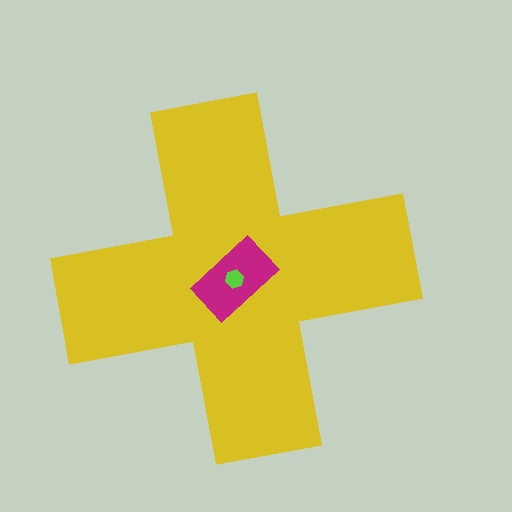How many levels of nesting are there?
3.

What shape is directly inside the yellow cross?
The magenta rectangle.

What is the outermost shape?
The yellow cross.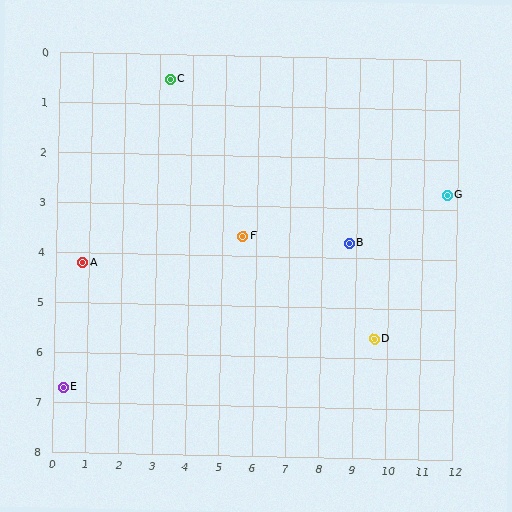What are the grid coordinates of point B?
Point B is at approximately (8.8, 3.7).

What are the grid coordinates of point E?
Point E is at approximately (0.3, 6.7).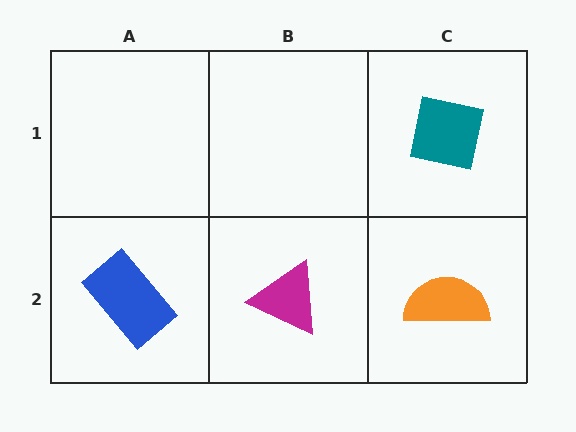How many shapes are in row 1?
1 shape.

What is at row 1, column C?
A teal square.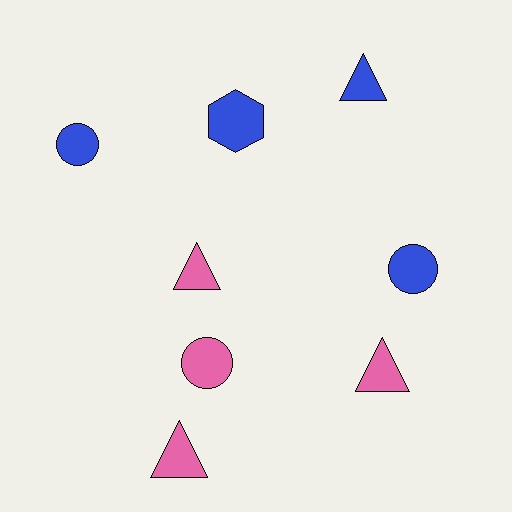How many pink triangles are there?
There are 3 pink triangles.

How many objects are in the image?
There are 8 objects.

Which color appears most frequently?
Blue, with 4 objects.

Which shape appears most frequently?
Triangle, with 4 objects.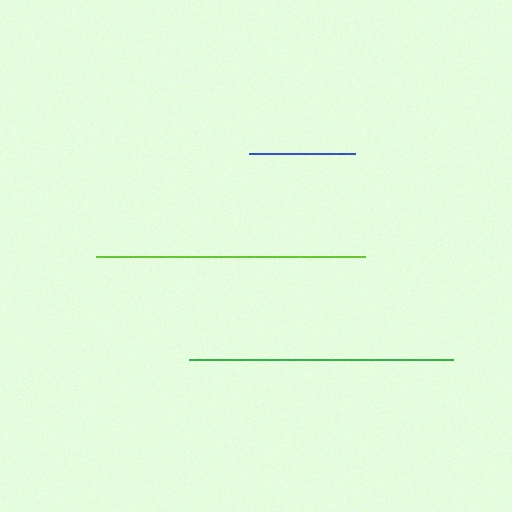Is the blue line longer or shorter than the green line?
The green line is longer than the blue line.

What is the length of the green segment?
The green segment is approximately 265 pixels long.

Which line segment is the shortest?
The blue line is the shortest at approximately 106 pixels.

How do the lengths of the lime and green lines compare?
The lime and green lines are approximately the same length.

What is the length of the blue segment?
The blue segment is approximately 106 pixels long.